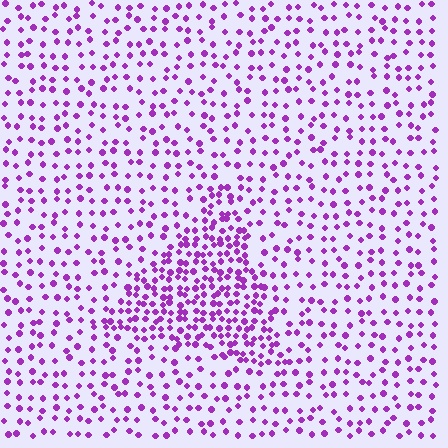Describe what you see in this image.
The image contains small purple elements arranged at two different densities. A triangle-shaped region is visible where the elements are more densely packed than the surrounding area.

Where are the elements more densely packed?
The elements are more densely packed inside the triangle boundary.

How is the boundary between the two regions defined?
The boundary is defined by a change in element density (approximately 2.2x ratio). All elements are the same color, size, and shape.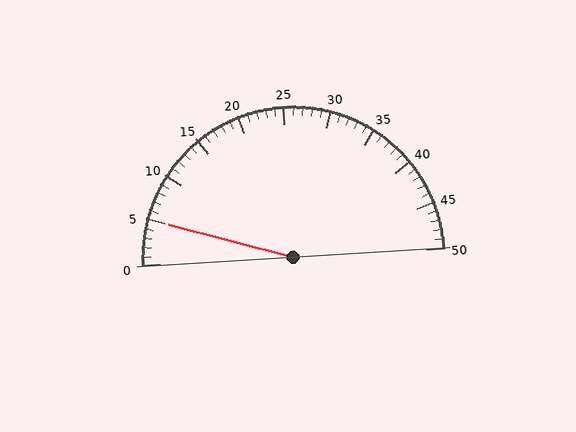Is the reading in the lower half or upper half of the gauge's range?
The reading is in the lower half of the range (0 to 50).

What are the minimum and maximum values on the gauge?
The gauge ranges from 0 to 50.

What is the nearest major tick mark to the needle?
The nearest major tick mark is 5.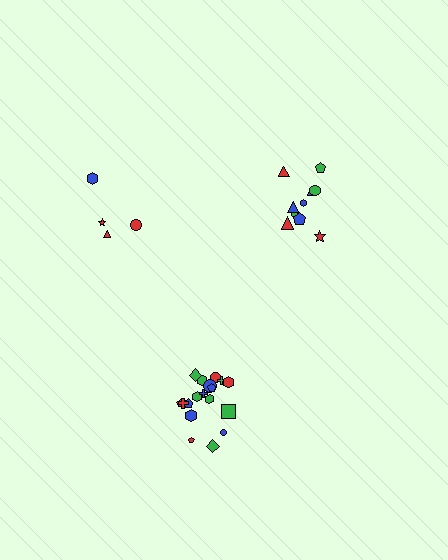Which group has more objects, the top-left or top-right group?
The top-right group.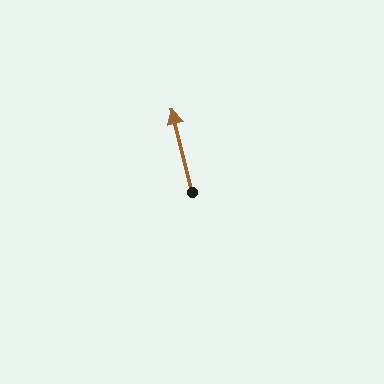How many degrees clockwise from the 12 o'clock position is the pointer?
Approximately 346 degrees.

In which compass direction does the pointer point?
North.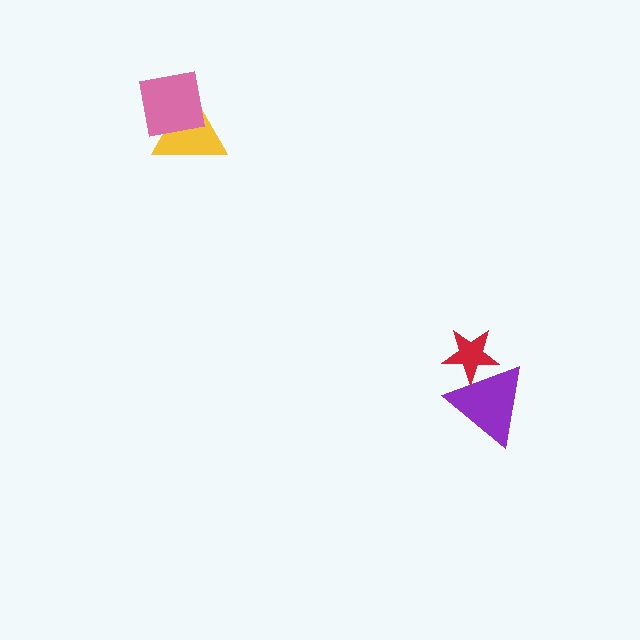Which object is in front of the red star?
The purple triangle is in front of the red star.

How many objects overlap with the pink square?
1 object overlaps with the pink square.